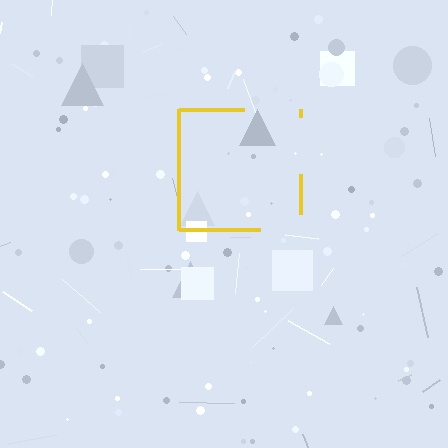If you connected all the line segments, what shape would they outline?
They would outline a square.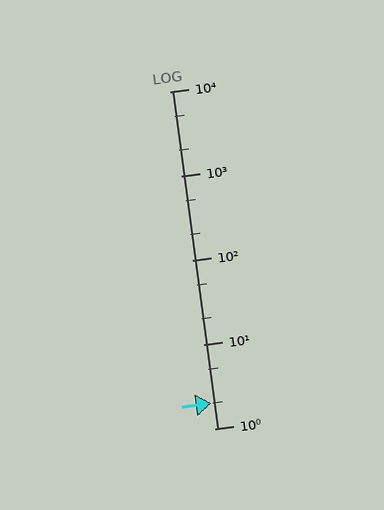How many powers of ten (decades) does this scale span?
The scale spans 4 decades, from 1 to 10000.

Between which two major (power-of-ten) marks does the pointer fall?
The pointer is between 1 and 10.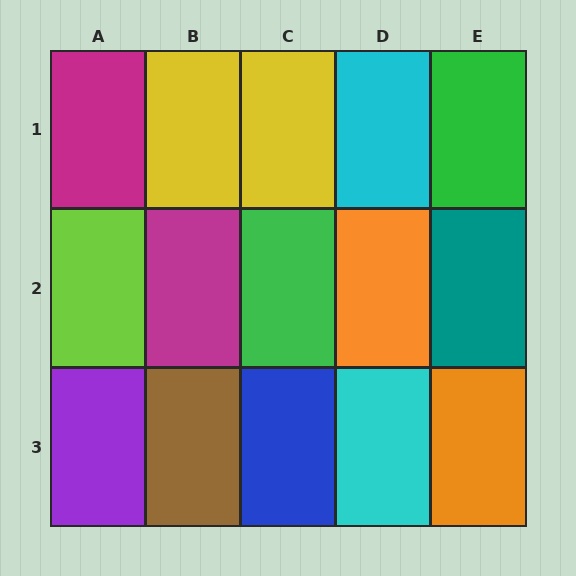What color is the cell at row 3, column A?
Purple.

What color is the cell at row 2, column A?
Lime.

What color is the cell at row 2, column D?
Orange.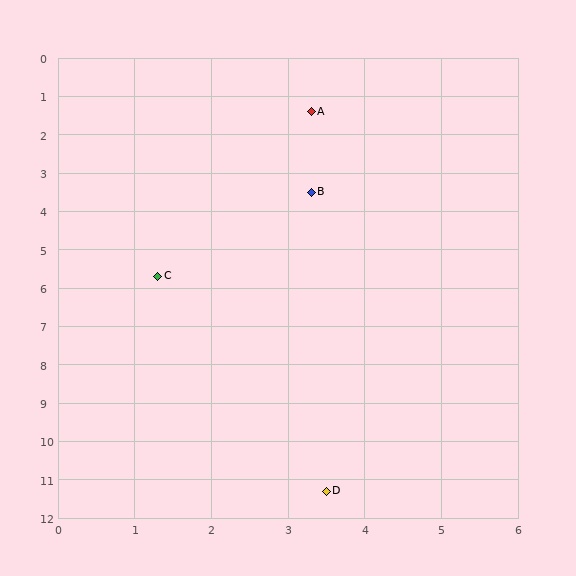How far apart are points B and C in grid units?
Points B and C are about 3.0 grid units apart.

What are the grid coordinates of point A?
Point A is at approximately (3.3, 1.4).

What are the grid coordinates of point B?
Point B is at approximately (3.3, 3.5).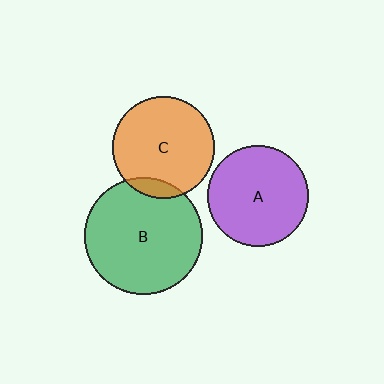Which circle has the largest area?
Circle B (green).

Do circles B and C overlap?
Yes.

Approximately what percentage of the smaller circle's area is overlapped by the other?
Approximately 10%.